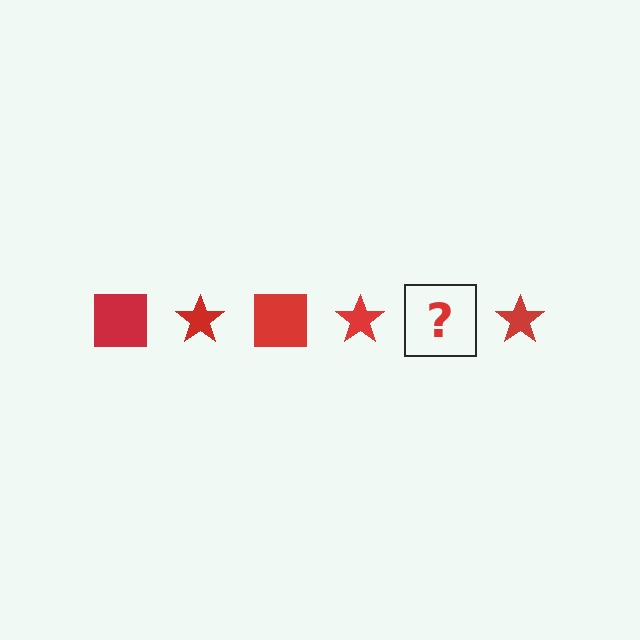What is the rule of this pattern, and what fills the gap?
The rule is that the pattern cycles through square, star shapes in red. The gap should be filled with a red square.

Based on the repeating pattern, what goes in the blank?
The blank should be a red square.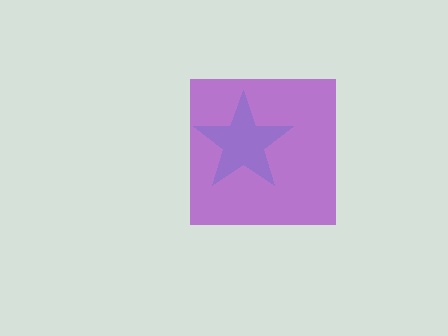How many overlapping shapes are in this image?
There are 2 overlapping shapes in the image.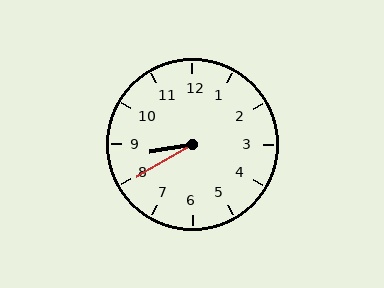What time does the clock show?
8:40.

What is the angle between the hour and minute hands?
Approximately 20 degrees.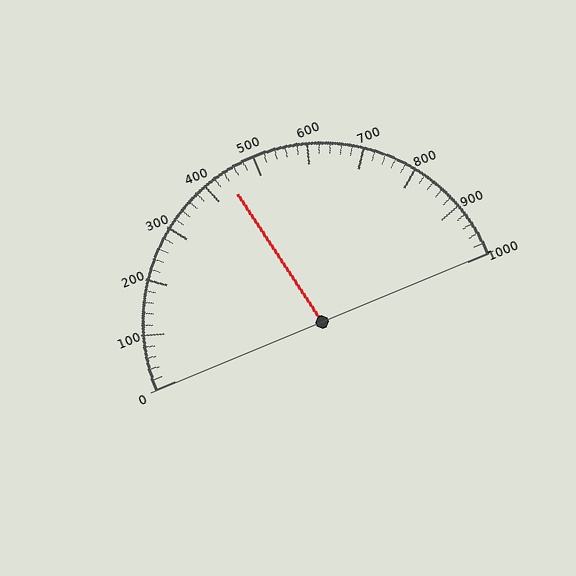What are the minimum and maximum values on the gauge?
The gauge ranges from 0 to 1000.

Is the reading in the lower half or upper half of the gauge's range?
The reading is in the lower half of the range (0 to 1000).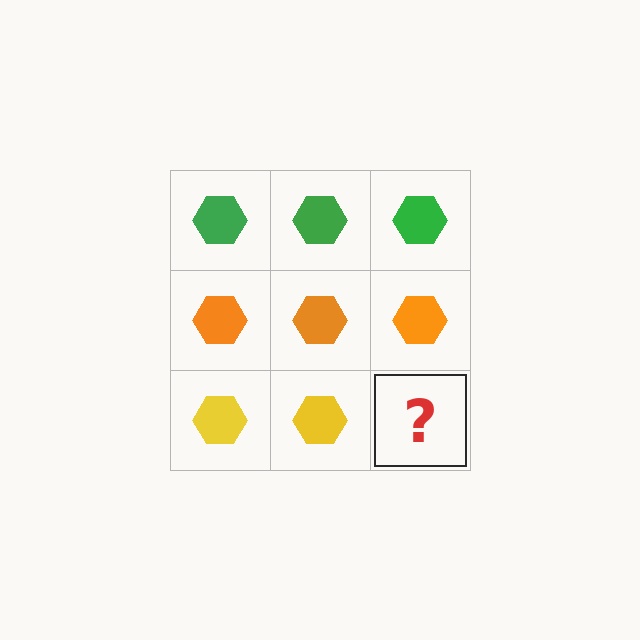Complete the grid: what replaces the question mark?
The question mark should be replaced with a yellow hexagon.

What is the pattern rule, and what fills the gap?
The rule is that each row has a consistent color. The gap should be filled with a yellow hexagon.